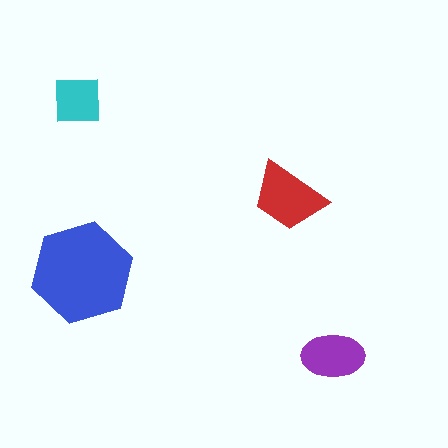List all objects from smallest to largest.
The cyan square, the purple ellipse, the red trapezoid, the blue hexagon.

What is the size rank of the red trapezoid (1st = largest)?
2nd.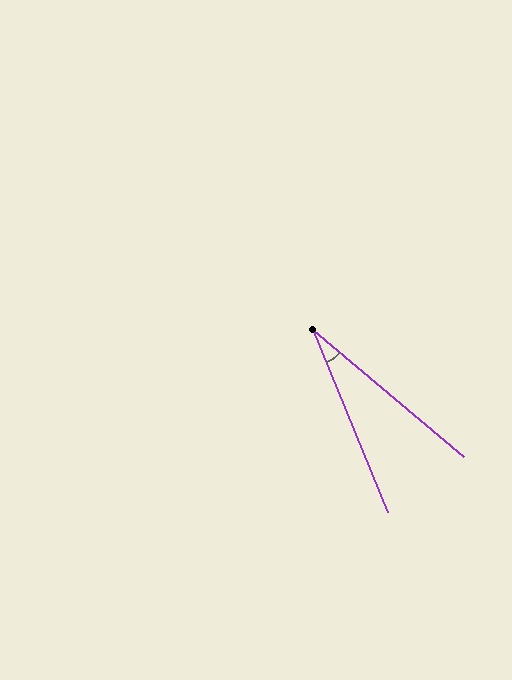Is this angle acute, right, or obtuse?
It is acute.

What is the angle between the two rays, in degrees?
Approximately 28 degrees.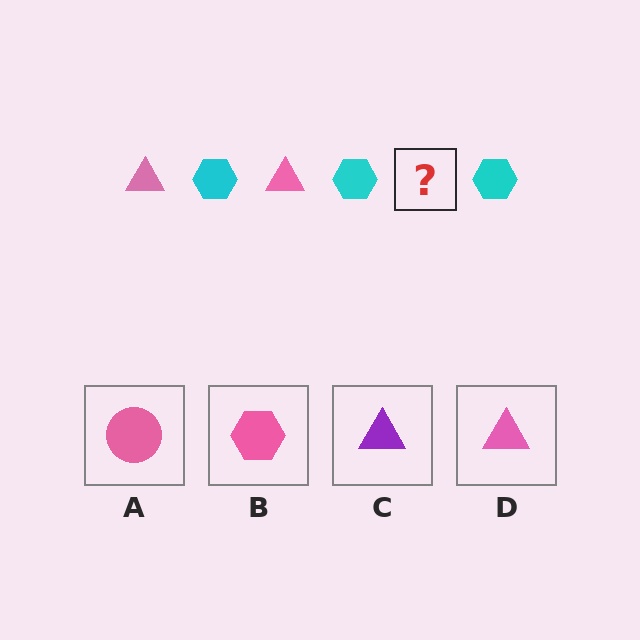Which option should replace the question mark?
Option D.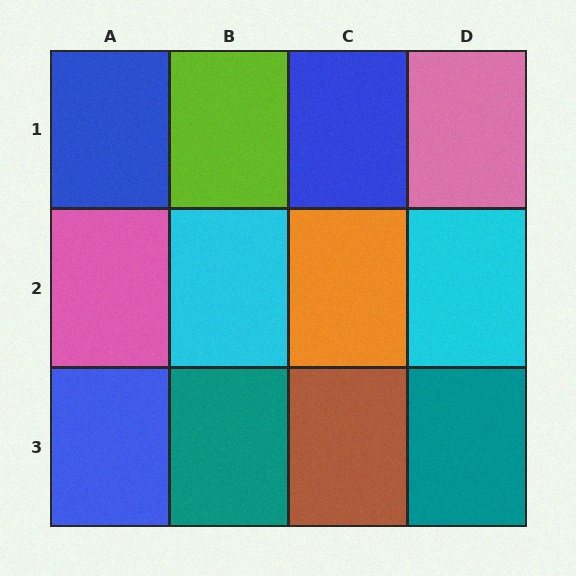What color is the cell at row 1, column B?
Lime.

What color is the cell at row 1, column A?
Blue.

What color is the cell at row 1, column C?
Blue.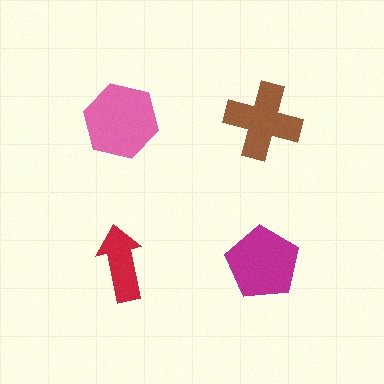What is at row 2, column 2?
A magenta pentagon.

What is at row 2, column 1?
A red arrow.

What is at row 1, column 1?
A pink hexagon.